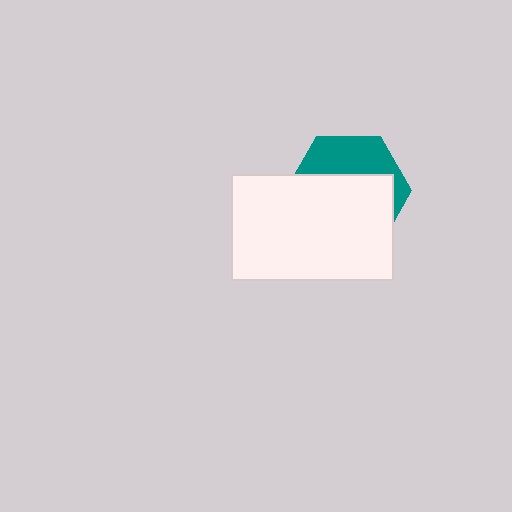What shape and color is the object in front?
The object in front is a white rectangle.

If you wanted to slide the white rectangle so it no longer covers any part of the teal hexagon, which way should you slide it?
Slide it down — that is the most direct way to separate the two shapes.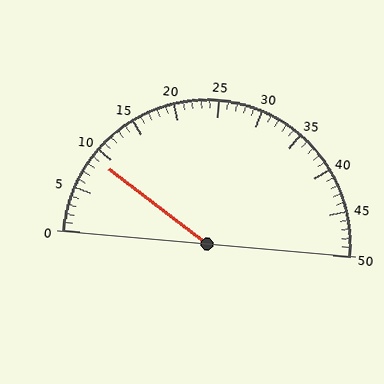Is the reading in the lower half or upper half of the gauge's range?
The reading is in the lower half of the range (0 to 50).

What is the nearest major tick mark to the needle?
The nearest major tick mark is 10.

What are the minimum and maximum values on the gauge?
The gauge ranges from 0 to 50.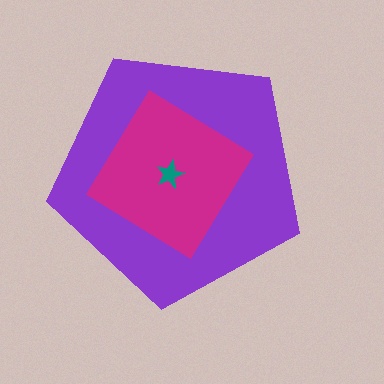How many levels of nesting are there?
3.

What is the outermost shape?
The purple pentagon.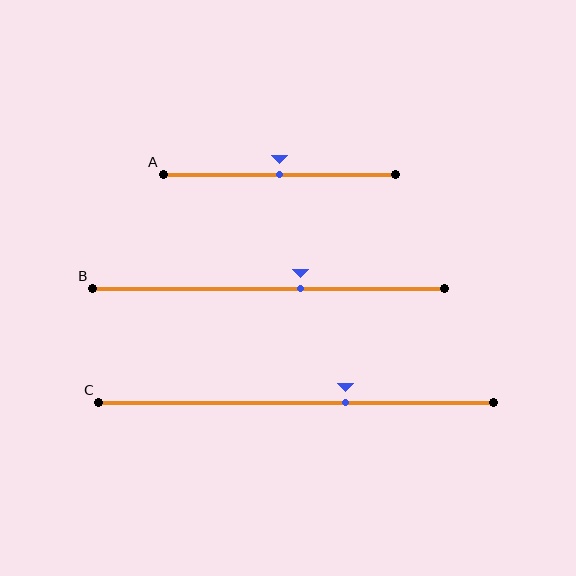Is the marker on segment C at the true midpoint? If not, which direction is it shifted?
No, the marker on segment C is shifted to the right by about 13% of the segment length.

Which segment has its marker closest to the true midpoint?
Segment A has its marker closest to the true midpoint.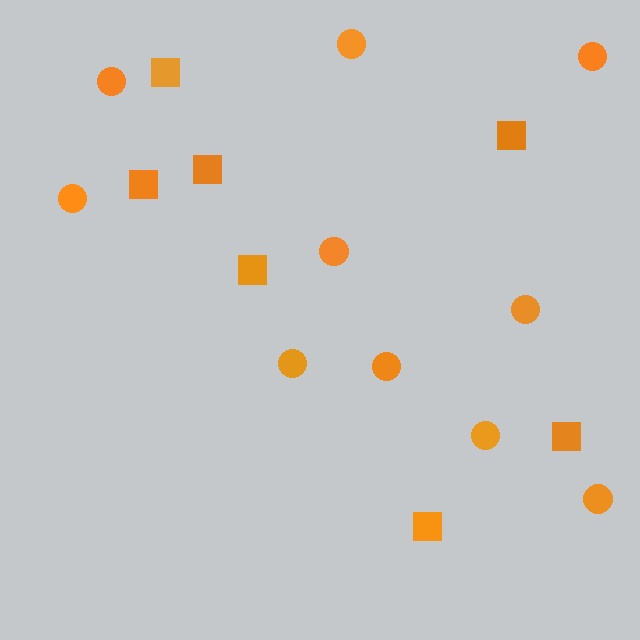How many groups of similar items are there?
There are 2 groups: one group of squares (7) and one group of circles (10).